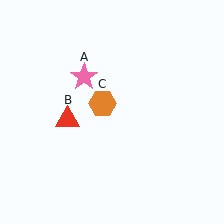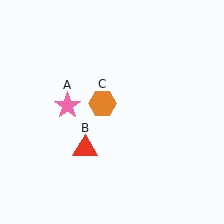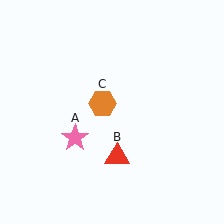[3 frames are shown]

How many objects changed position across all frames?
2 objects changed position: pink star (object A), red triangle (object B).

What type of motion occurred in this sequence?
The pink star (object A), red triangle (object B) rotated counterclockwise around the center of the scene.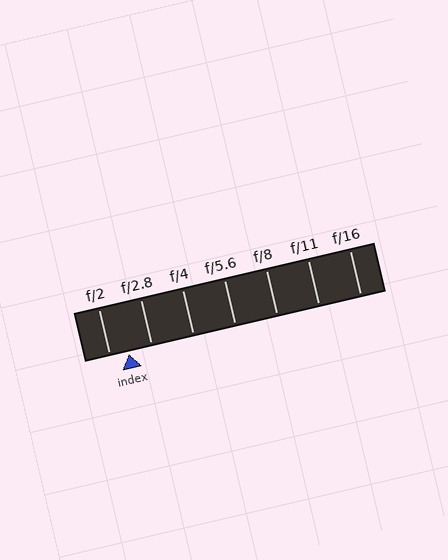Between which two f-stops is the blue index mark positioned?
The index mark is between f/2 and f/2.8.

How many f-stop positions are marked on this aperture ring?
There are 7 f-stop positions marked.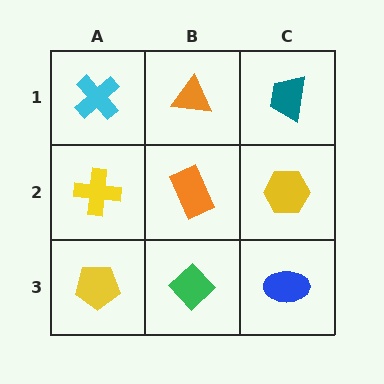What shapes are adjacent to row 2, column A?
A cyan cross (row 1, column A), a yellow pentagon (row 3, column A), an orange rectangle (row 2, column B).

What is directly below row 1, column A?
A yellow cross.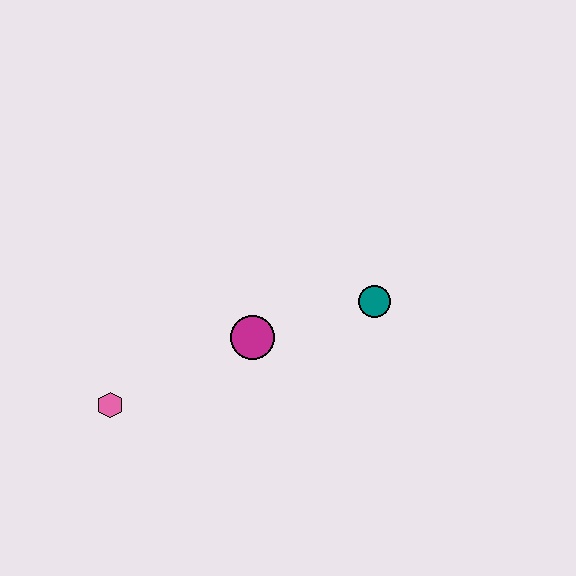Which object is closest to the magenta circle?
The teal circle is closest to the magenta circle.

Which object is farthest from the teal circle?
The pink hexagon is farthest from the teal circle.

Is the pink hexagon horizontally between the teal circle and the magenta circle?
No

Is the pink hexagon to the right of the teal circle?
No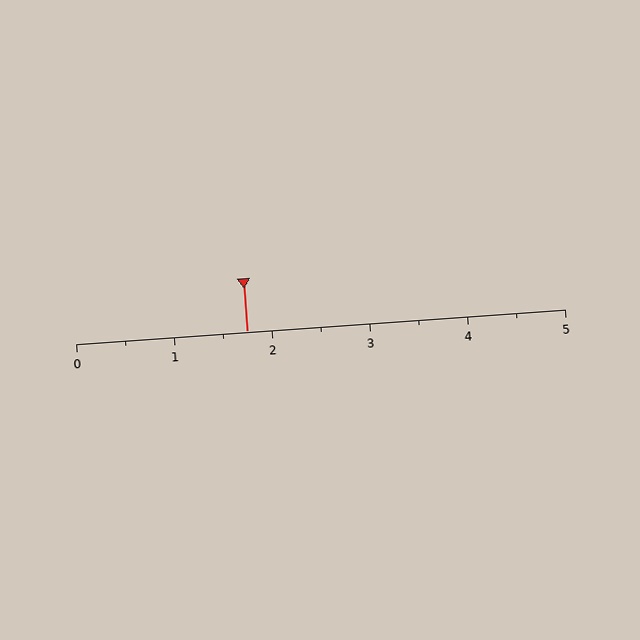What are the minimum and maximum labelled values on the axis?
The axis runs from 0 to 5.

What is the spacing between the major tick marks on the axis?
The major ticks are spaced 1 apart.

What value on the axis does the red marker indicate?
The marker indicates approximately 1.8.